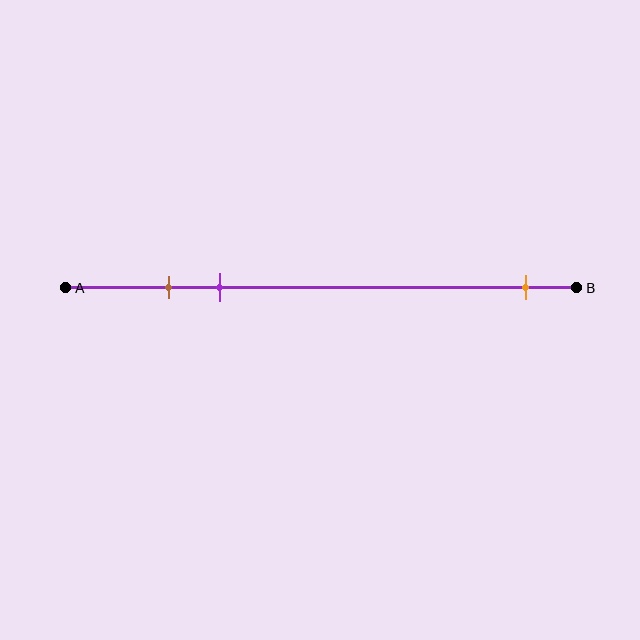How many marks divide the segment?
There are 3 marks dividing the segment.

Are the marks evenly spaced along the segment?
No, the marks are not evenly spaced.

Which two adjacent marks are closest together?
The brown and purple marks are the closest adjacent pair.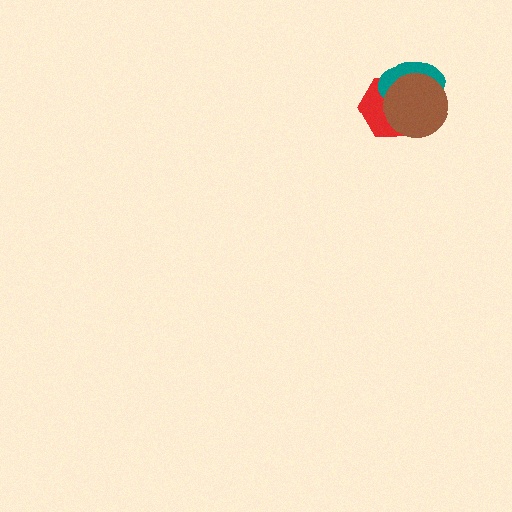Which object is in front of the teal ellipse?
The brown circle is in front of the teal ellipse.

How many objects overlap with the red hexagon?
2 objects overlap with the red hexagon.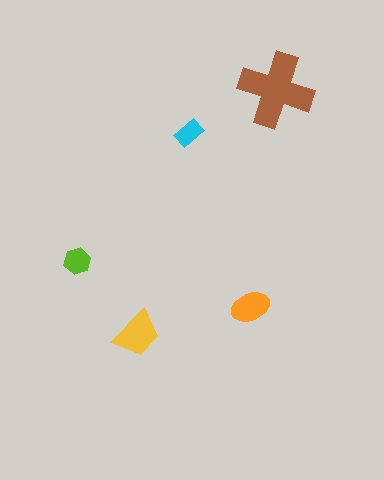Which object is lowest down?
The yellow trapezoid is bottommost.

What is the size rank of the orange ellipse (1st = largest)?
3rd.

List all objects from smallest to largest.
The cyan rectangle, the lime hexagon, the orange ellipse, the yellow trapezoid, the brown cross.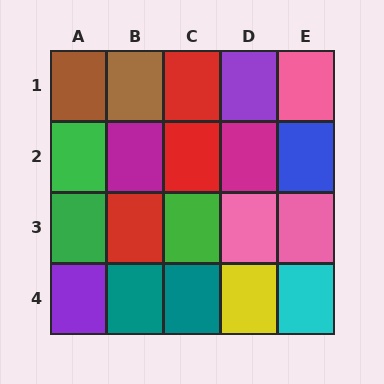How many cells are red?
3 cells are red.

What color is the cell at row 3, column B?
Red.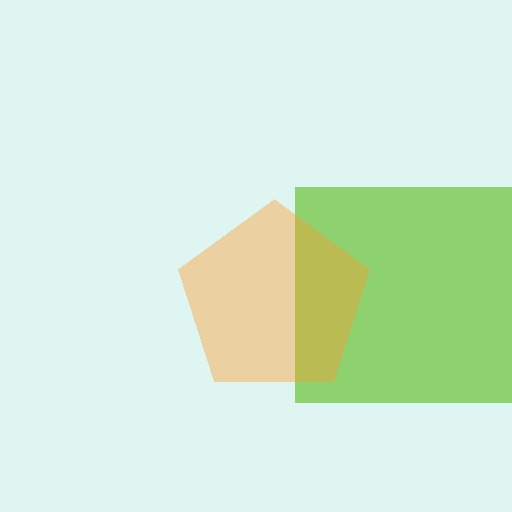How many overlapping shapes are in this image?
There are 2 overlapping shapes in the image.